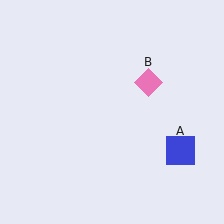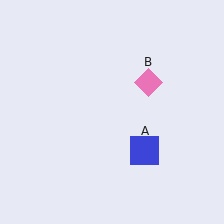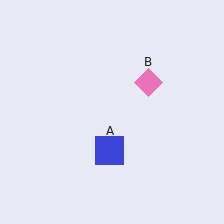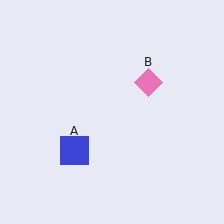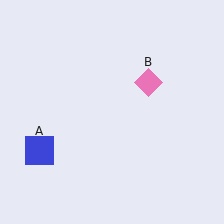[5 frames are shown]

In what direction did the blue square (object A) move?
The blue square (object A) moved left.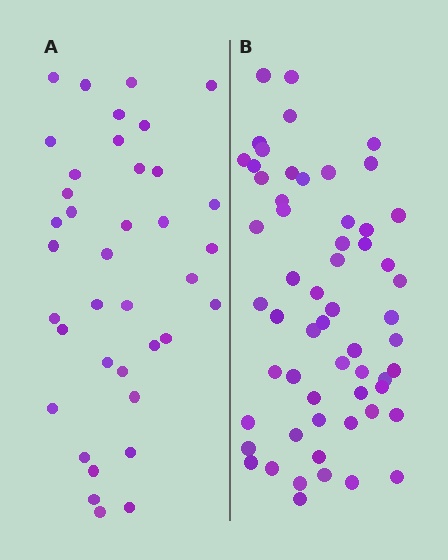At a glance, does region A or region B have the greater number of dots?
Region B (the right region) has more dots.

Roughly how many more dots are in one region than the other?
Region B has approximately 20 more dots than region A.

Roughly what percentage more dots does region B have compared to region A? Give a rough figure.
About 55% more.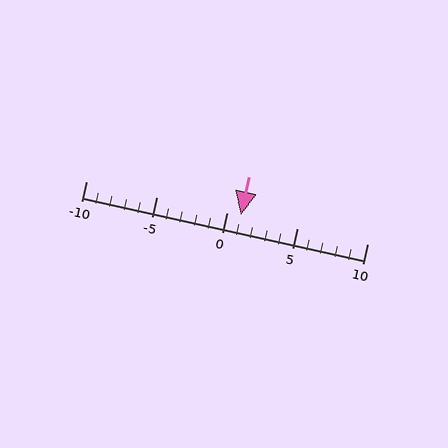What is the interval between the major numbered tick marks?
The major tick marks are spaced 5 units apart.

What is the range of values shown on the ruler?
The ruler shows values from -10 to 10.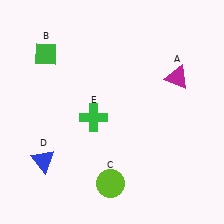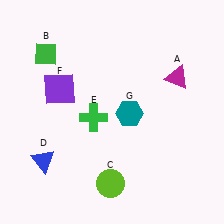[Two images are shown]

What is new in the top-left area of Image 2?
A purple square (F) was added in the top-left area of Image 2.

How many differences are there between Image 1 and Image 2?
There are 2 differences between the two images.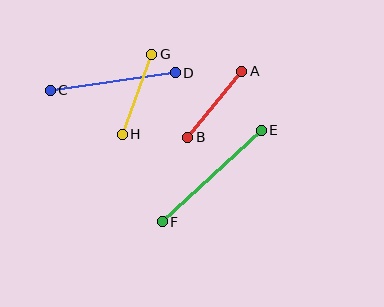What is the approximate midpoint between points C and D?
The midpoint is at approximately (113, 81) pixels.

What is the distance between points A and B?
The distance is approximately 85 pixels.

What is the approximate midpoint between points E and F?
The midpoint is at approximately (212, 176) pixels.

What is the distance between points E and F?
The distance is approximately 134 pixels.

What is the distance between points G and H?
The distance is approximately 85 pixels.